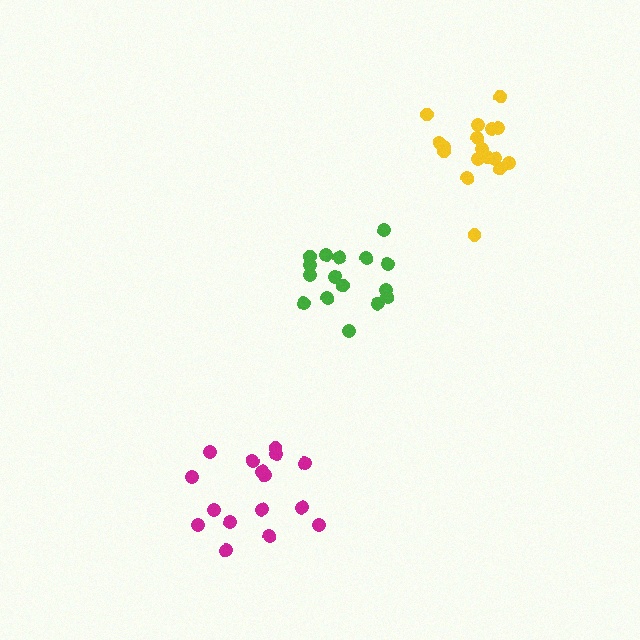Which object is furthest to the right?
The yellow cluster is rightmost.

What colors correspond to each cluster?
The clusters are colored: green, magenta, yellow.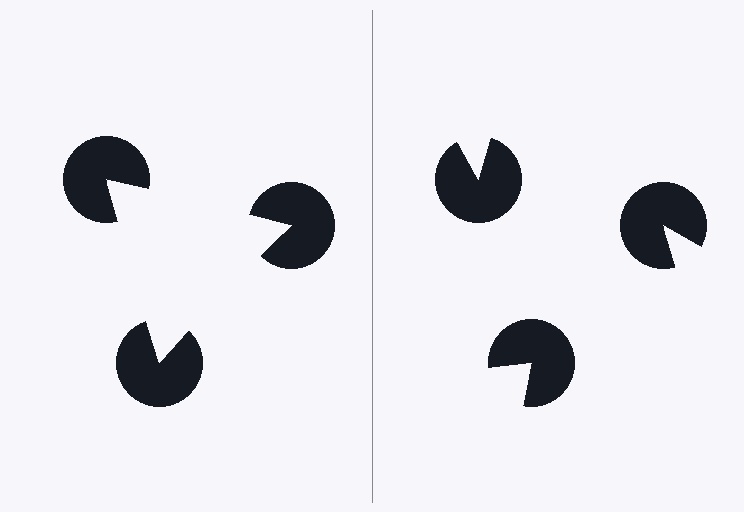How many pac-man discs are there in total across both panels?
6 — 3 on each side.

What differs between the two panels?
The pac-man discs are positioned identically on both sides; only the wedge orientations differ. On the left they align to a triangle; on the right they are misaligned.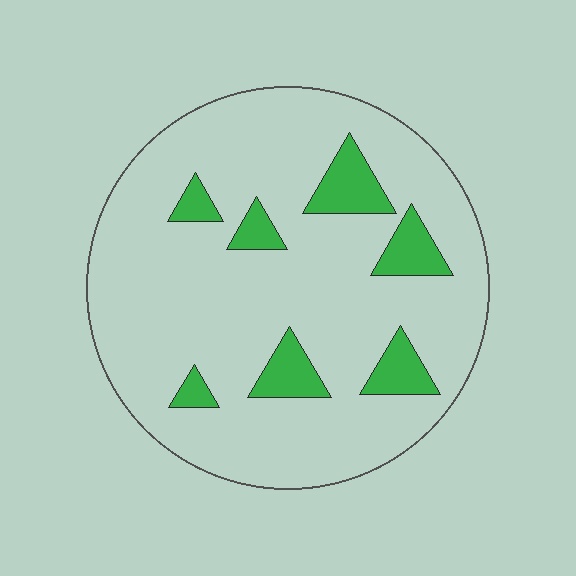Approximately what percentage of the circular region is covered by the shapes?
Approximately 15%.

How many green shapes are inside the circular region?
7.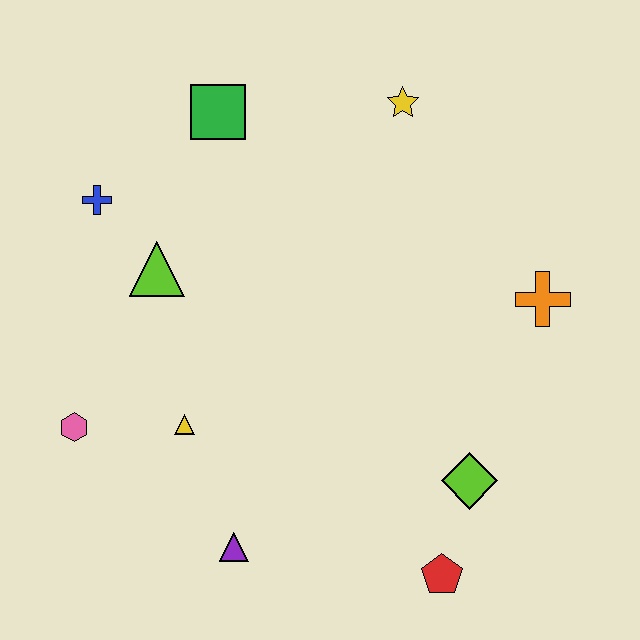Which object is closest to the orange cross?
The lime diamond is closest to the orange cross.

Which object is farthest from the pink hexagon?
The orange cross is farthest from the pink hexagon.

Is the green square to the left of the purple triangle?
Yes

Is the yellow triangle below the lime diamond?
No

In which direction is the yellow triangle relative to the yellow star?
The yellow triangle is below the yellow star.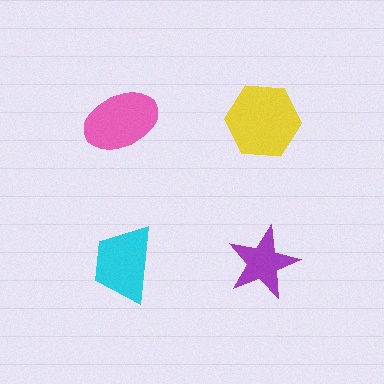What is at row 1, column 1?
A pink ellipse.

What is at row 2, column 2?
A purple star.